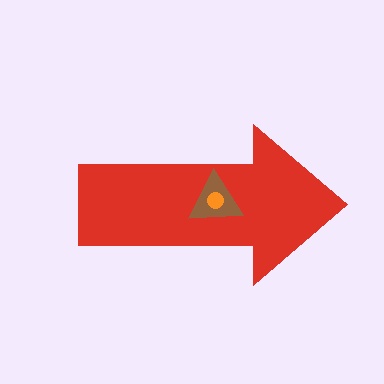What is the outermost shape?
The red arrow.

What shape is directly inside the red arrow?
The brown triangle.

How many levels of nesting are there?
3.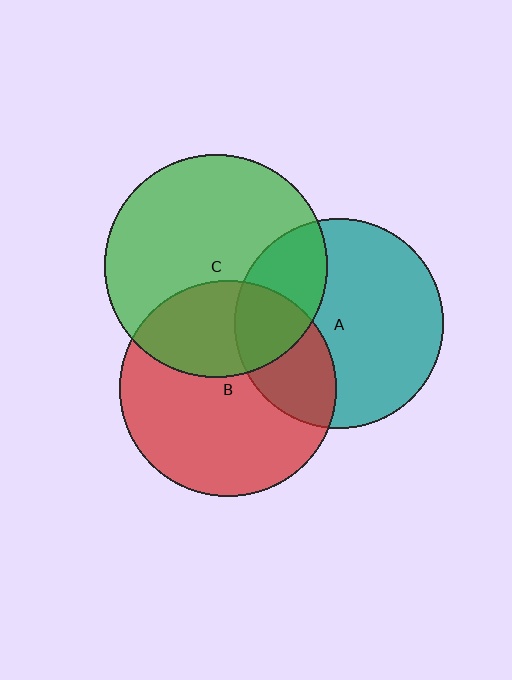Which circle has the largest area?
Circle C (green).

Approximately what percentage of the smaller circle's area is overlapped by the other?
Approximately 30%.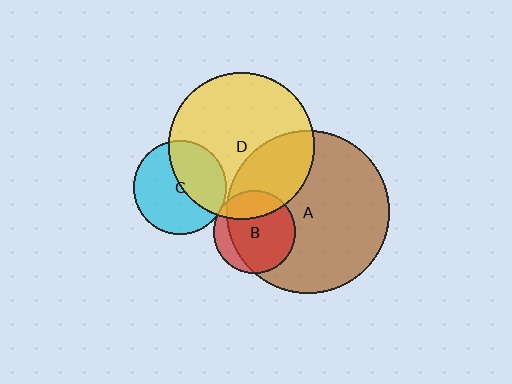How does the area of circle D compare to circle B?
Approximately 3.1 times.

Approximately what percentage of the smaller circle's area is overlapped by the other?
Approximately 30%.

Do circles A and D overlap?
Yes.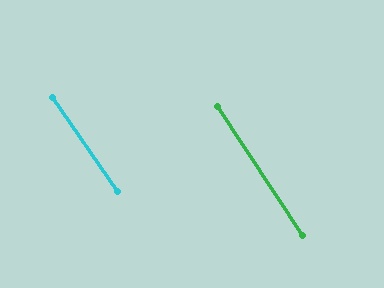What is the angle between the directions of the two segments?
Approximately 1 degree.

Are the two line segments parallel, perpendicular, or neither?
Parallel — their directions differ by only 1.5°.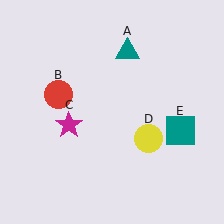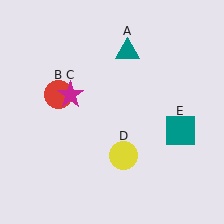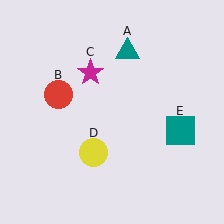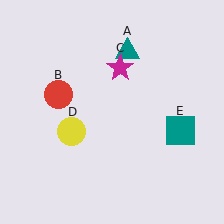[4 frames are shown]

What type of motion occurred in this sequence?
The magenta star (object C), yellow circle (object D) rotated clockwise around the center of the scene.